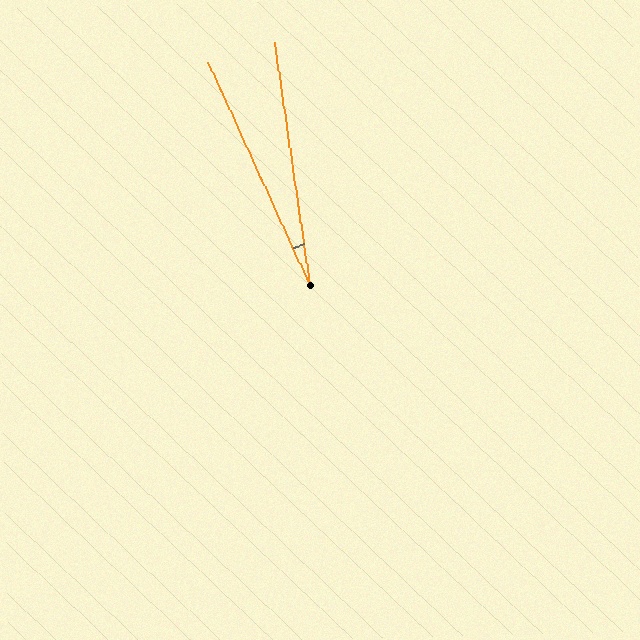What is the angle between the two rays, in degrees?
Approximately 16 degrees.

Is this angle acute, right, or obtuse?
It is acute.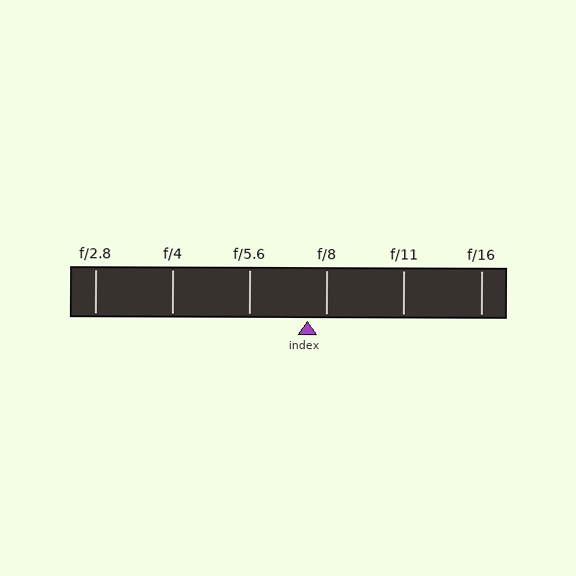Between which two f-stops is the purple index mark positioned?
The index mark is between f/5.6 and f/8.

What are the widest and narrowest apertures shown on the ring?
The widest aperture shown is f/2.8 and the narrowest is f/16.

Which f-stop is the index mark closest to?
The index mark is closest to f/8.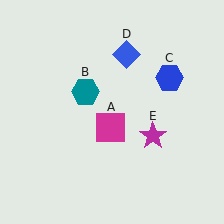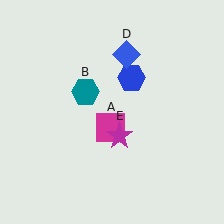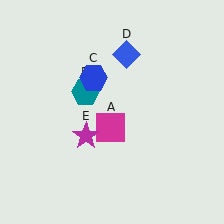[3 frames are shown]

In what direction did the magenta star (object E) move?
The magenta star (object E) moved left.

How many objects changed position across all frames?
2 objects changed position: blue hexagon (object C), magenta star (object E).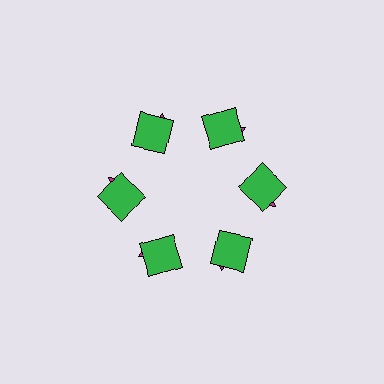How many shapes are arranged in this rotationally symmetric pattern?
There are 12 shapes, arranged in 6 groups of 2.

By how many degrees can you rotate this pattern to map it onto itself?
The pattern maps onto itself every 60 degrees of rotation.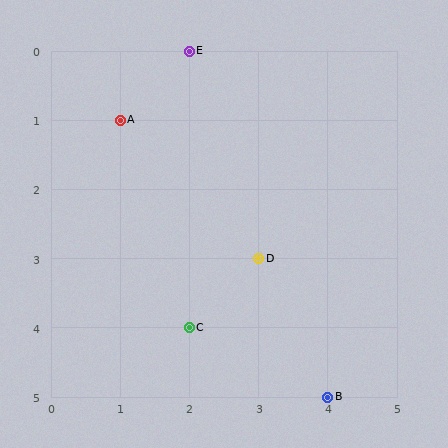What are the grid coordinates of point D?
Point D is at grid coordinates (3, 3).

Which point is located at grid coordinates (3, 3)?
Point D is at (3, 3).